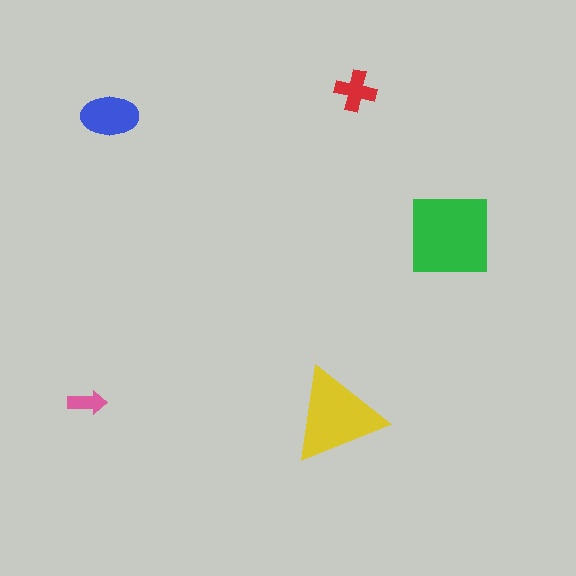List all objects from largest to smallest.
The green square, the yellow triangle, the blue ellipse, the red cross, the pink arrow.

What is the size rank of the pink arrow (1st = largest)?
5th.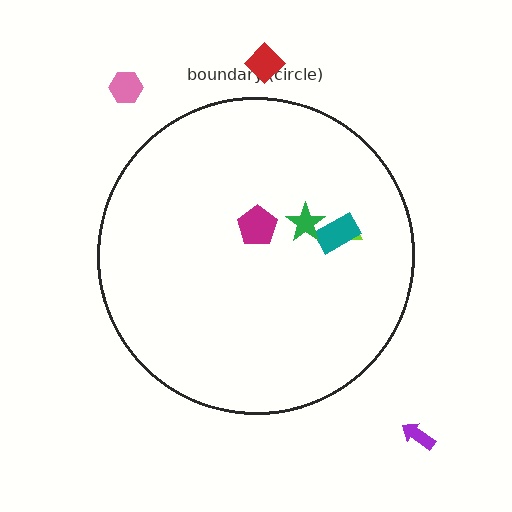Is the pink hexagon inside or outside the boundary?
Outside.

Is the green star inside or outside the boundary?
Inside.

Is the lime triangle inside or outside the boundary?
Inside.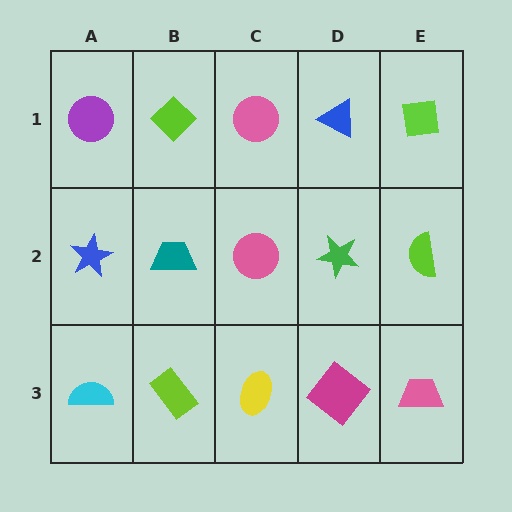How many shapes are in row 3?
5 shapes.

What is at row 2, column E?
A lime semicircle.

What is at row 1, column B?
A lime diamond.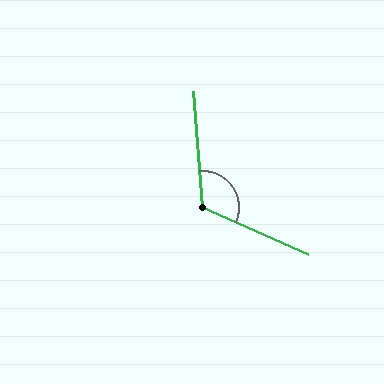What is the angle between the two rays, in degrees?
Approximately 118 degrees.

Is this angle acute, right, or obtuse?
It is obtuse.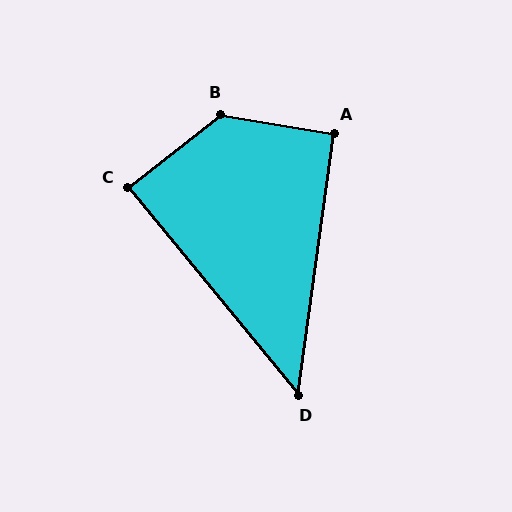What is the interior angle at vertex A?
Approximately 92 degrees (approximately right).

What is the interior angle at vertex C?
Approximately 88 degrees (approximately right).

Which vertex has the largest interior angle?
B, at approximately 133 degrees.